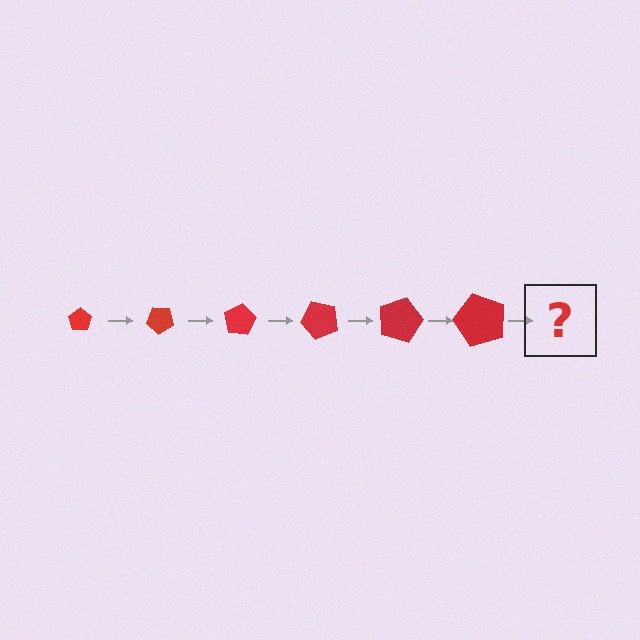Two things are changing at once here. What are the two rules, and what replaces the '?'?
The two rules are that the pentagon grows larger each step and it rotates 40 degrees each step. The '?' should be a pentagon, larger than the previous one and rotated 240 degrees from the start.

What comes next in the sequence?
The next element should be a pentagon, larger than the previous one and rotated 240 degrees from the start.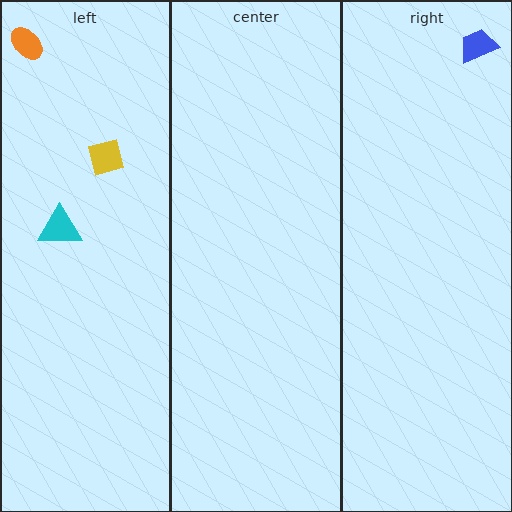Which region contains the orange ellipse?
The left region.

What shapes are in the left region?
The orange ellipse, the cyan triangle, the yellow square.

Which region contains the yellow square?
The left region.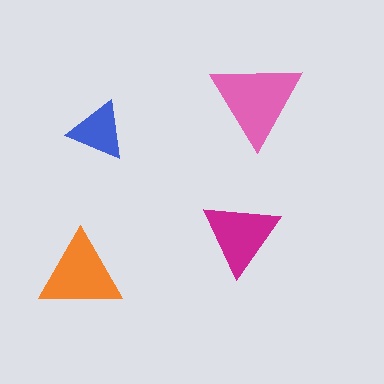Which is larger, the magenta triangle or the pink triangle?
The pink one.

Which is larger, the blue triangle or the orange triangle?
The orange one.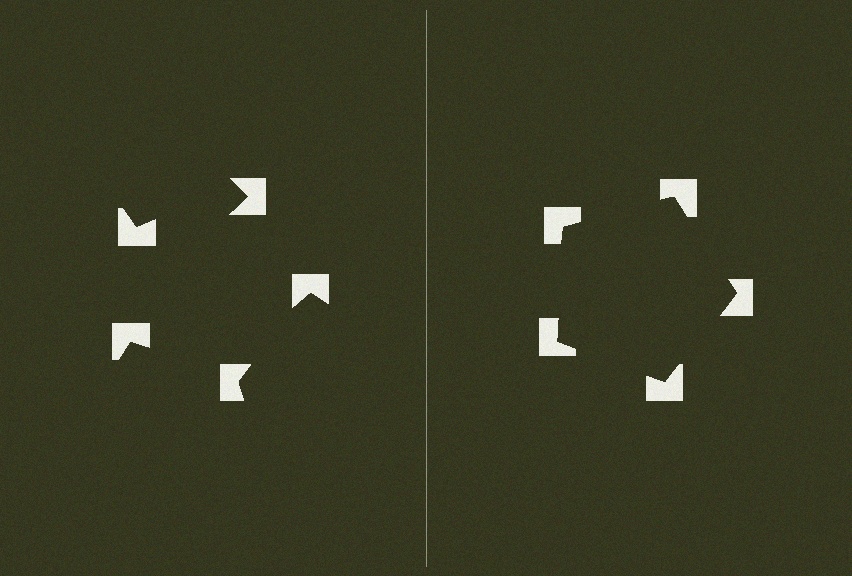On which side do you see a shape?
An illusory pentagon appears on the right side. On the left side the wedge cuts are rotated, so no coherent shape forms.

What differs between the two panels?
The notched squares are positioned identically on both sides; only the wedge orientations differ. On the right they align to a pentagon; on the left they are misaligned.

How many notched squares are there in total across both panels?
10 — 5 on each side.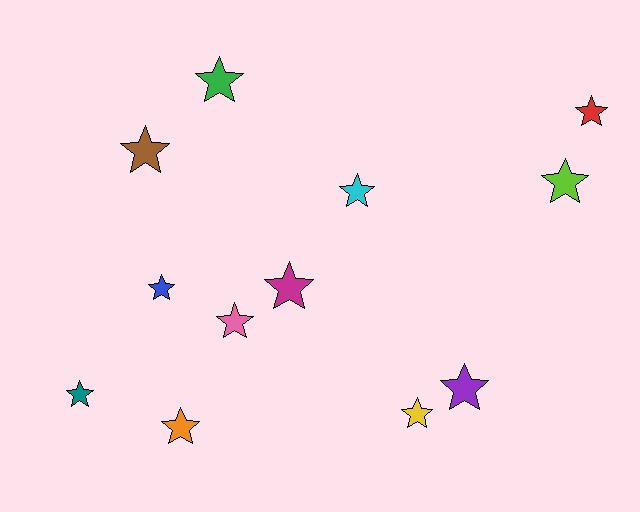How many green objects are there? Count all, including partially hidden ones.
There is 1 green object.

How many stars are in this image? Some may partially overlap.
There are 12 stars.